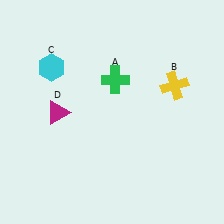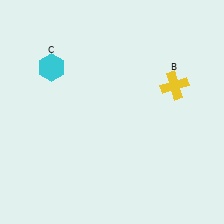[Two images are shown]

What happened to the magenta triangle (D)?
The magenta triangle (D) was removed in Image 2. It was in the bottom-left area of Image 1.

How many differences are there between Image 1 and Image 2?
There are 2 differences between the two images.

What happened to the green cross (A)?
The green cross (A) was removed in Image 2. It was in the top-right area of Image 1.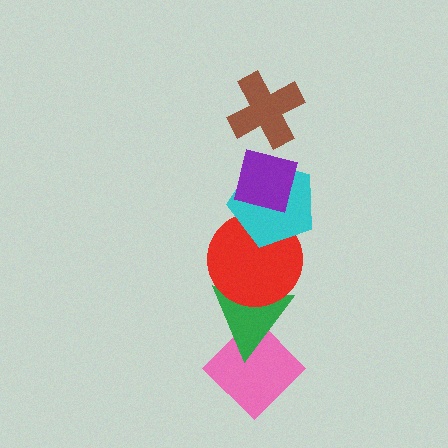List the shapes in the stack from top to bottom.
From top to bottom: the brown cross, the purple square, the cyan pentagon, the red circle, the green triangle, the pink diamond.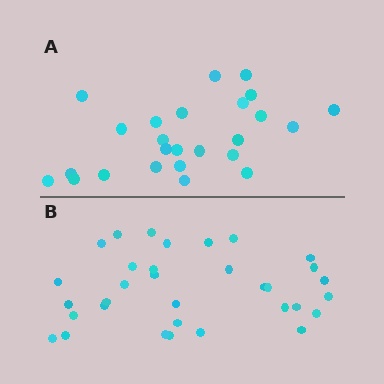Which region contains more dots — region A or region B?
Region B (the bottom region) has more dots.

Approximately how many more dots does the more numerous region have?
Region B has roughly 8 or so more dots than region A.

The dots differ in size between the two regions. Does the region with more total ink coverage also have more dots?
No. Region A has more total ink coverage because its dots are larger, but region B actually contains more individual dots. Total area can be misleading — the number of items is what matters here.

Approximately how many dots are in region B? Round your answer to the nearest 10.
About 30 dots. (The exact count is 33, which rounds to 30.)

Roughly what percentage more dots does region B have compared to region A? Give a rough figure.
About 30% more.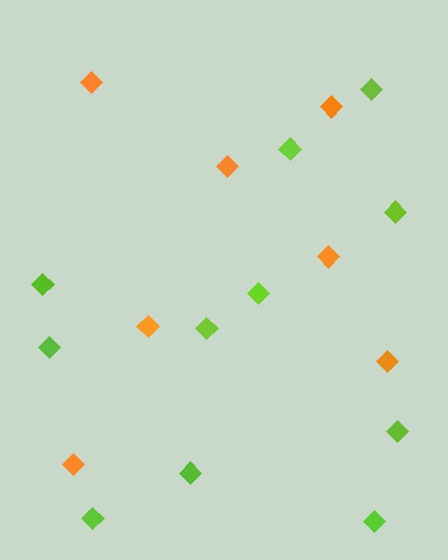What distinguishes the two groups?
There are 2 groups: one group of orange diamonds (7) and one group of lime diamonds (11).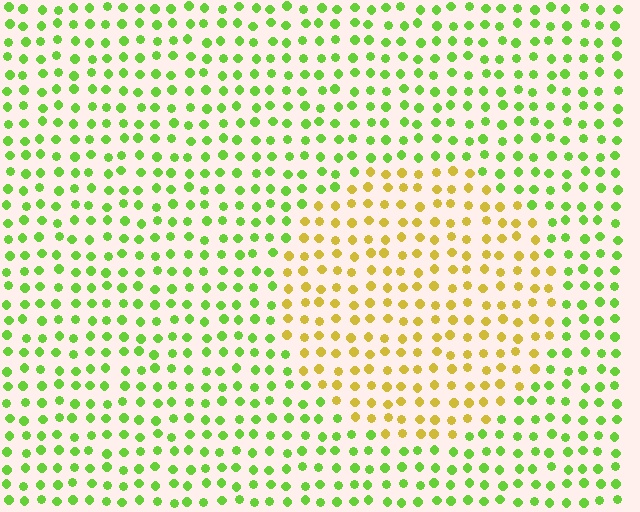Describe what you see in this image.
The image is filled with small lime elements in a uniform arrangement. A circle-shaped region is visible where the elements are tinted to a slightly different hue, forming a subtle color boundary.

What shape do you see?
I see a circle.